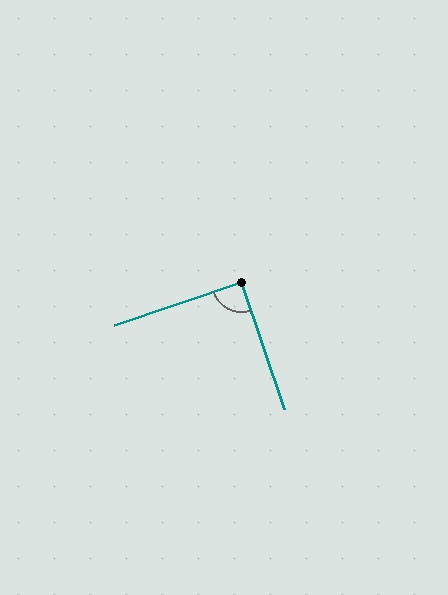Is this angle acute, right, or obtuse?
It is approximately a right angle.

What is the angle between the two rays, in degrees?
Approximately 90 degrees.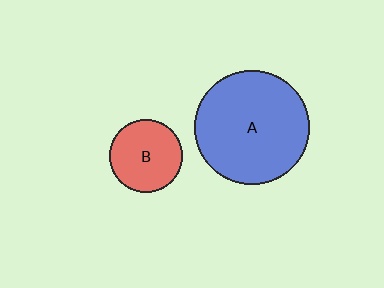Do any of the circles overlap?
No, none of the circles overlap.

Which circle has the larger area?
Circle A (blue).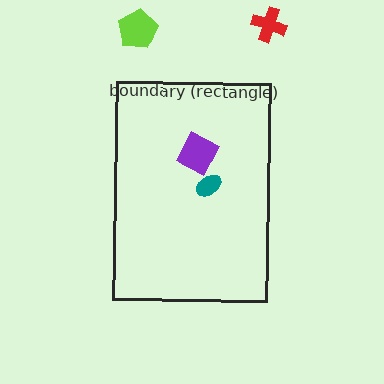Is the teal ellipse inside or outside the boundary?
Inside.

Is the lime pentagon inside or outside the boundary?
Outside.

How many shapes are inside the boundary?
2 inside, 2 outside.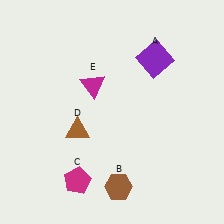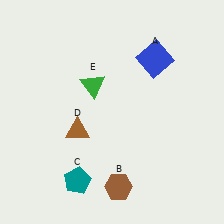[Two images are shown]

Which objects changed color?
A changed from purple to blue. C changed from magenta to teal. E changed from magenta to green.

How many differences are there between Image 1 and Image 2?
There are 3 differences between the two images.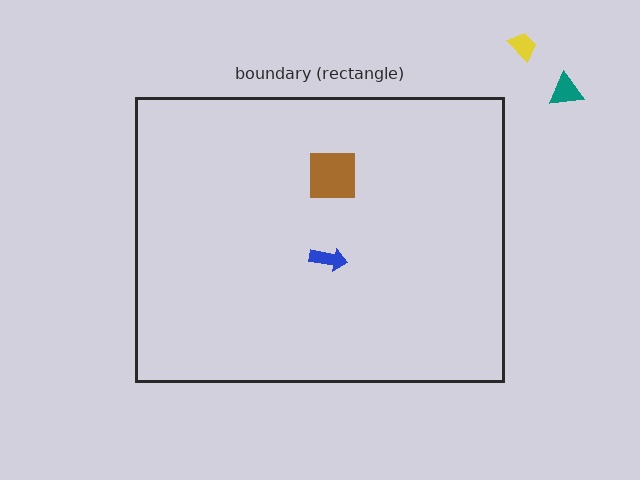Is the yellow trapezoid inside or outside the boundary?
Outside.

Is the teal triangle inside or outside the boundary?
Outside.